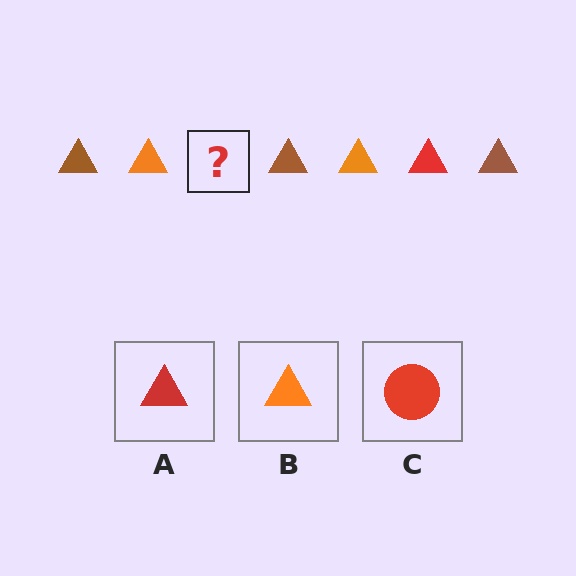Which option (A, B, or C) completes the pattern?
A.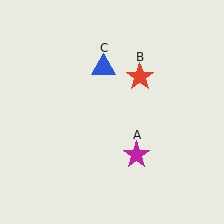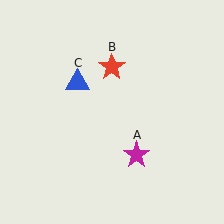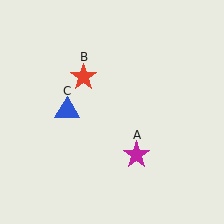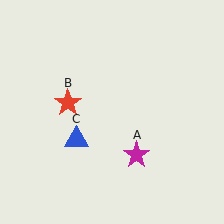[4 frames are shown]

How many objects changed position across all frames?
2 objects changed position: red star (object B), blue triangle (object C).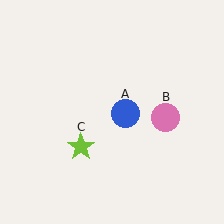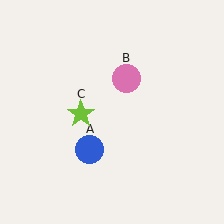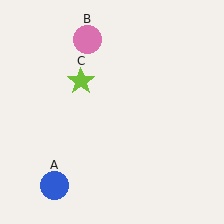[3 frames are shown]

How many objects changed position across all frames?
3 objects changed position: blue circle (object A), pink circle (object B), lime star (object C).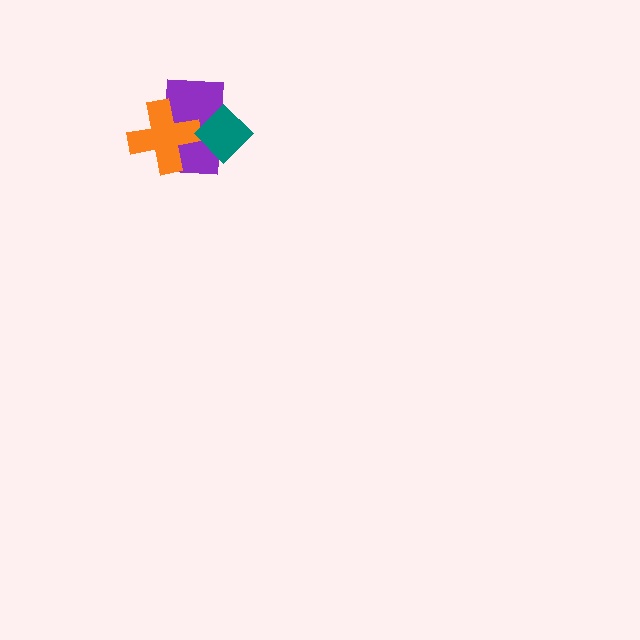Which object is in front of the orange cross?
The teal diamond is in front of the orange cross.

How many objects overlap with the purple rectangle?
2 objects overlap with the purple rectangle.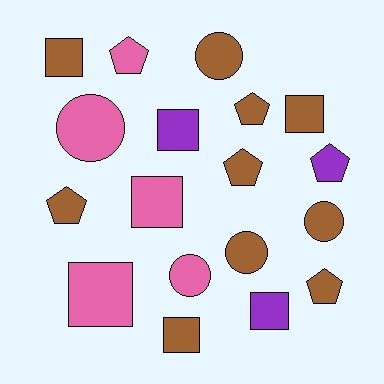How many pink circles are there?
There are 2 pink circles.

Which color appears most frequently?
Brown, with 10 objects.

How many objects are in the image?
There are 18 objects.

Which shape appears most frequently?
Square, with 7 objects.